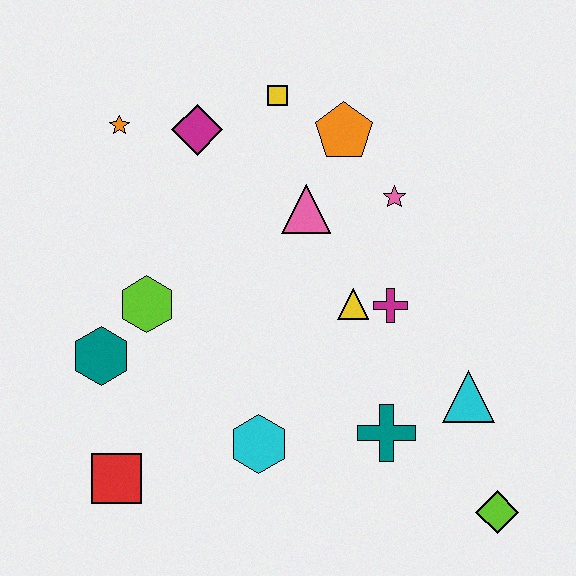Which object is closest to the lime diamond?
The cyan triangle is closest to the lime diamond.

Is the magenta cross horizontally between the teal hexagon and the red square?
No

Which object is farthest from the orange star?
The lime diamond is farthest from the orange star.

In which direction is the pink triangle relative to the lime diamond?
The pink triangle is above the lime diamond.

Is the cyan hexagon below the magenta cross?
Yes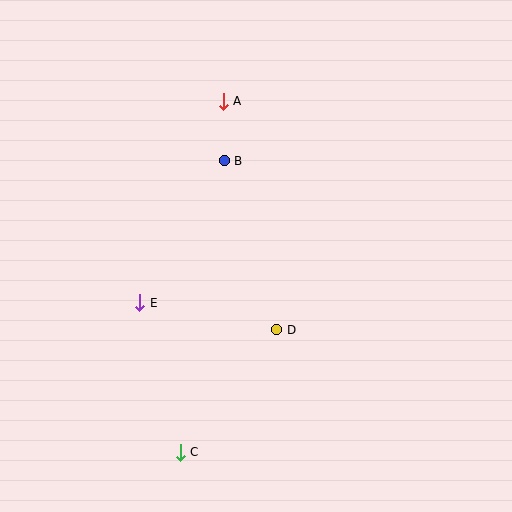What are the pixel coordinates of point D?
Point D is at (277, 330).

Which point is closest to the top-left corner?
Point A is closest to the top-left corner.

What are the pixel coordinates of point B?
Point B is at (224, 161).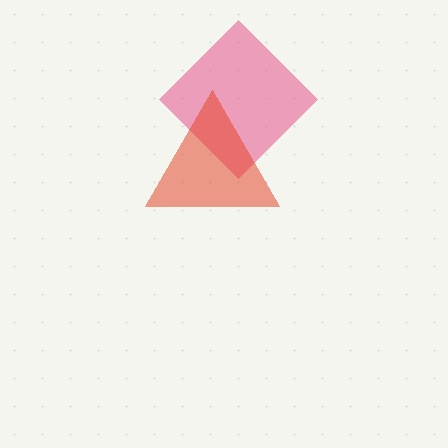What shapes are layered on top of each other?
The layered shapes are: a pink diamond, a red triangle.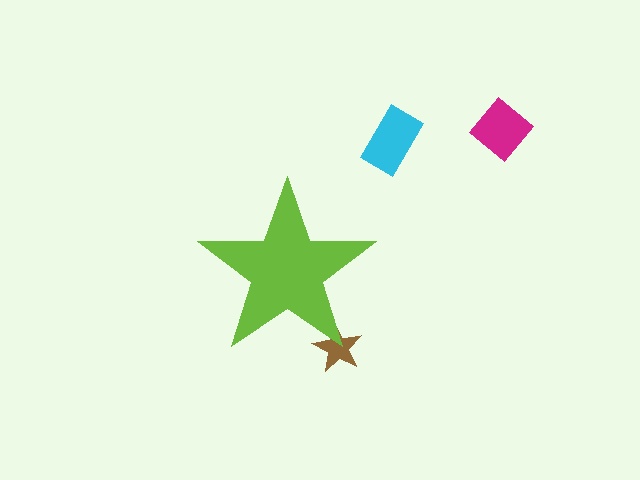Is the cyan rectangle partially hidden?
No, the cyan rectangle is fully visible.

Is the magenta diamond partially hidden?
No, the magenta diamond is fully visible.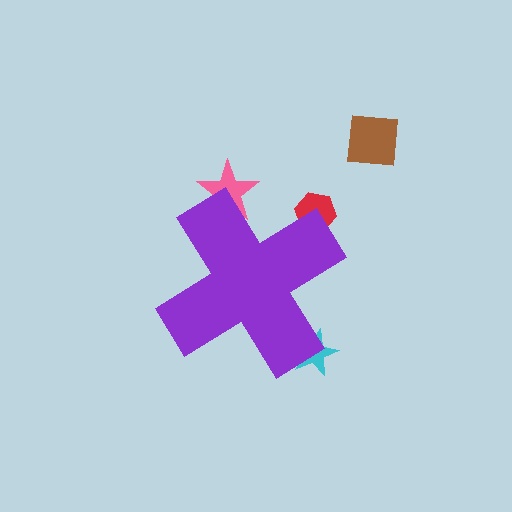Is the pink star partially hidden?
Yes, the pink star is partially hidden behind the purple cross.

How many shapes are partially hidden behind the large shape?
3 shapes are partially hidden.